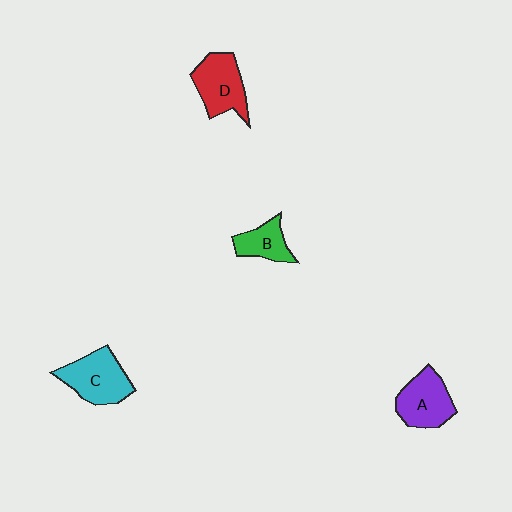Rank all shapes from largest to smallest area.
From largest to smallest: C (cyan), D (red), A (purple), B (green).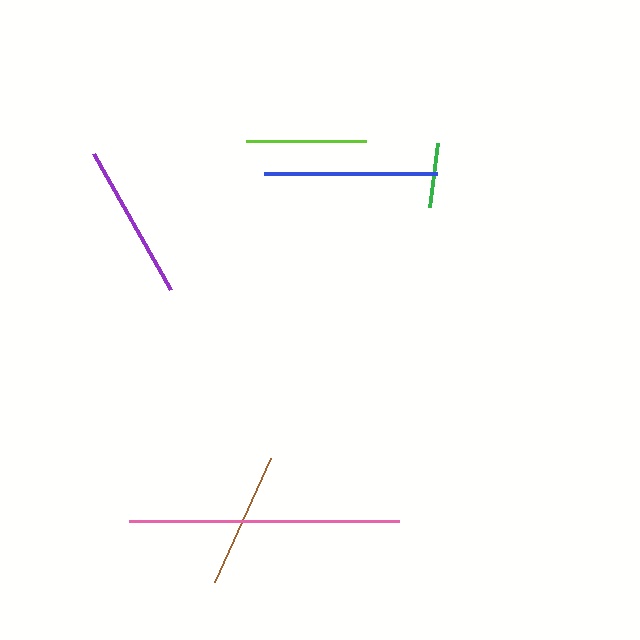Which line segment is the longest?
The pink line is the longest at approximately 269 pixels.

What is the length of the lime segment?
The lime segment is approximately 120 pixels long.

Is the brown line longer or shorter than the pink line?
The pink line is longer than the brown line.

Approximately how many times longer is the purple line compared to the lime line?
The purple line is approximately 1.3 times the length of the lime line.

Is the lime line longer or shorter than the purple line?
The purple line is longer than the lime line.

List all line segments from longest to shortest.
From longest to shortest: pink, blue, purple, brown, lime, green.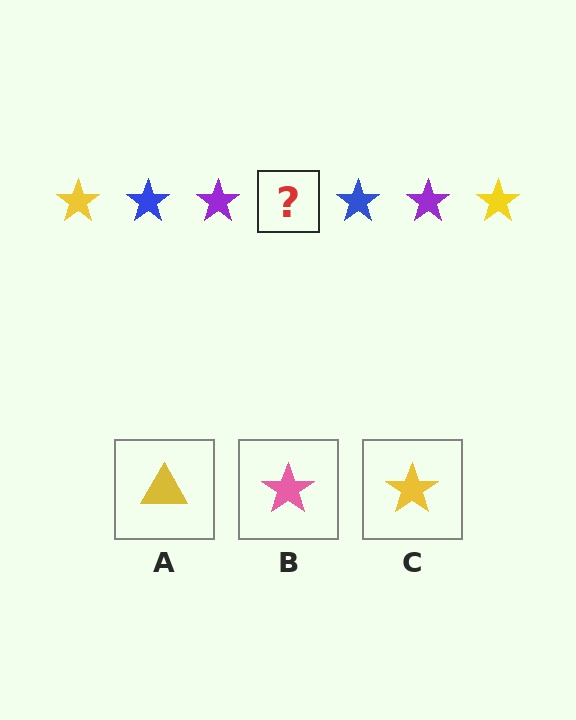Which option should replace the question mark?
Option C.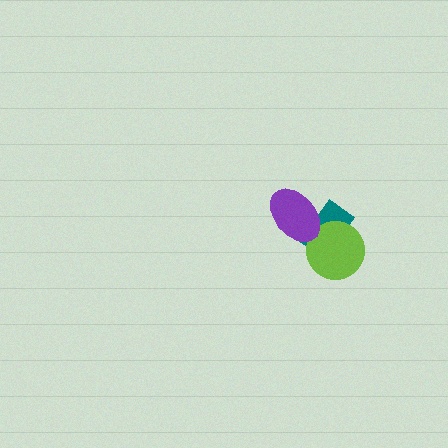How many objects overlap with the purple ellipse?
2 objects overlap with the purple ellipse.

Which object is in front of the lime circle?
The purple ellipse is in front of the lime circle.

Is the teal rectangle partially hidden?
Yes, it is partially covered by another shape.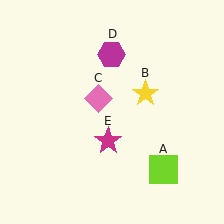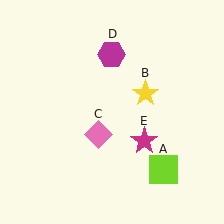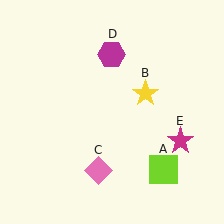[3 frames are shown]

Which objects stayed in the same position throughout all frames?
Lime square (object A) and yellow star (object B) and magenta hexagon (object D) remained stationary.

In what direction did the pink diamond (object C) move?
The pink diamond (object C) moved down.